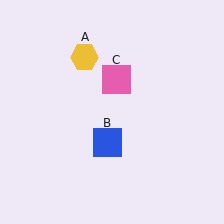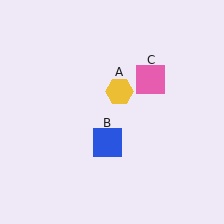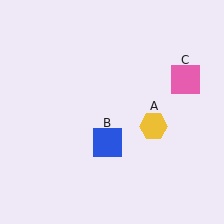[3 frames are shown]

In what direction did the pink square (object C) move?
The pink square (object C) moved right.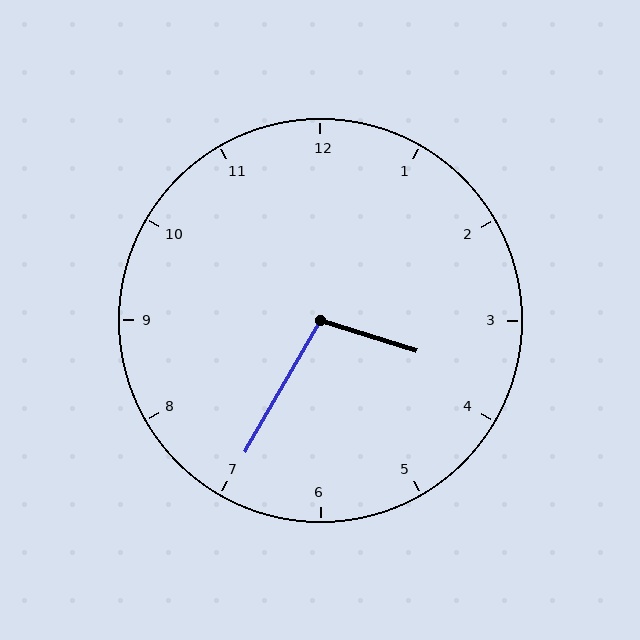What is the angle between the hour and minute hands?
Approximately 102 degrees.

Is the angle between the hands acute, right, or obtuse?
It is obtuse.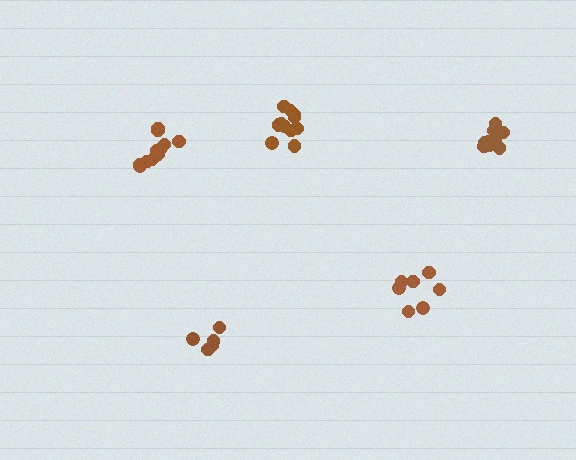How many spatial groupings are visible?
There are 5 spatial groupings.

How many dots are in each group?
Group 1: 11 dots, Group 2: 11 dots, Group 3: 7 dots, Group 4: 10 dots, Group 5: 6 dots (45 total).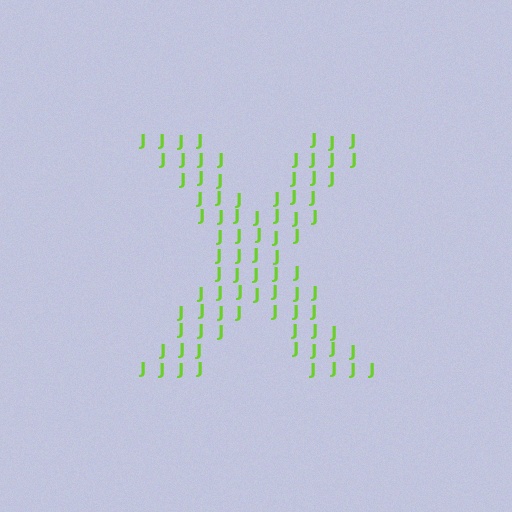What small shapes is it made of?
It is made of small letter J's.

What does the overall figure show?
The overall figure shows the letter X.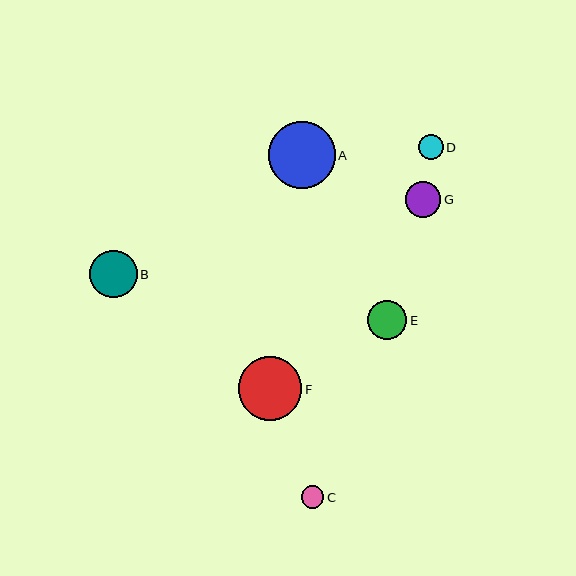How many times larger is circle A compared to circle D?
Circle A is approximately 2.7 times the size of circle D.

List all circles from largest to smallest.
From largest to smallest: A, F, B, E, G, D, C.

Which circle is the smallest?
Circle C is the smallest with a size of approximately 22 pixels.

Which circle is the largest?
Circle A is the largest with a size of approximately 67 pixels.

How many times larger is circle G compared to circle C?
Circle G is approximately 1.6 times the size of circle C.